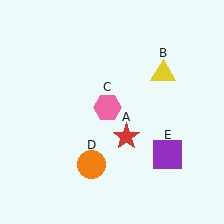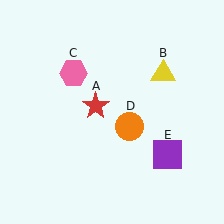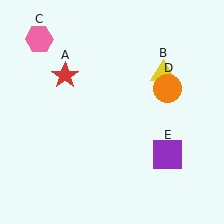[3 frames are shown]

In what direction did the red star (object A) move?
The red star (object A) moved up and to the left.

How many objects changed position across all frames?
3 objects changed position: red star (object A), pink hexagon (object C), orange circle (object D).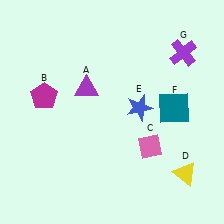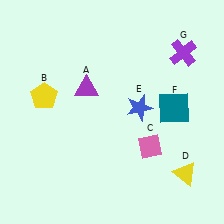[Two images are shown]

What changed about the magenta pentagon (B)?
In Image 1, B is magenta. In Image 2, it changed to yellow.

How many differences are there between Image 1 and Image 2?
There is 1 difference between the two images.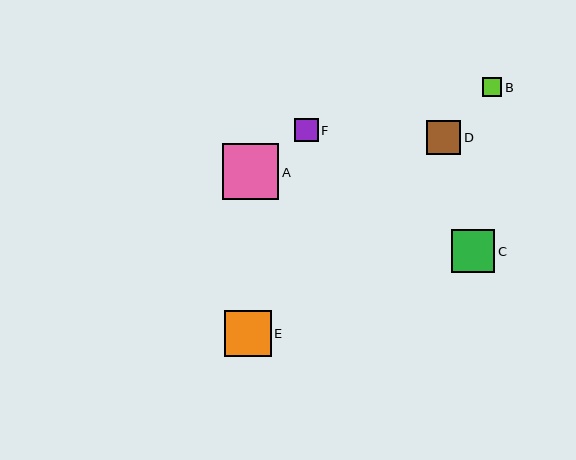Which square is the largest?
Square A is the largest with a size of approximately 57 pixels.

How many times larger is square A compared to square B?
Square A is approximately 2.9 times the size of square B.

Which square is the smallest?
Square B is the smallest with a size of approximately 19 pixels.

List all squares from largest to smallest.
From largest to smallest: A, E, C, D, F, B.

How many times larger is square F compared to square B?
Square F is approximately 1.2 times the size of square B.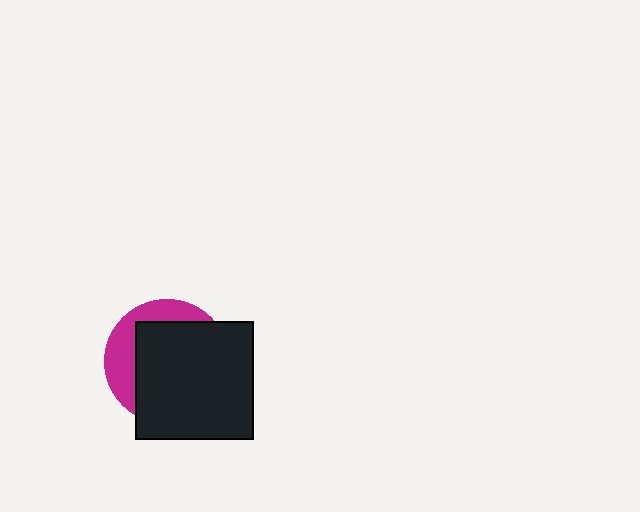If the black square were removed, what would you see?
You would see the complete magenta circle.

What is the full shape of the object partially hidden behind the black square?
The partially hidden object is a magenta circle.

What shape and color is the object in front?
The object in front is a black square.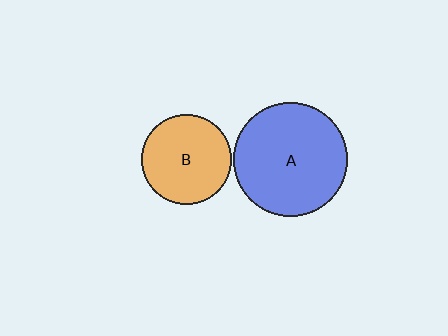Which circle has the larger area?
Circle A (blue).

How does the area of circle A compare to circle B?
Approximately 1.6 times.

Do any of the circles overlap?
No, none of the circles overlap.